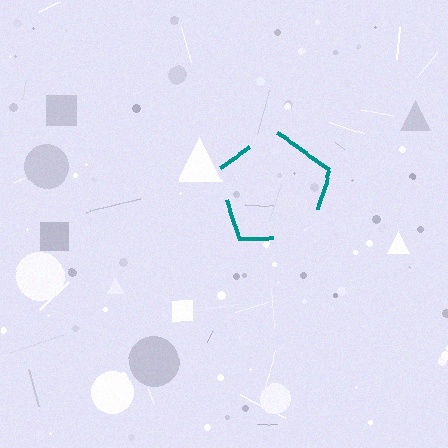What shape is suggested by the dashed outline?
The dashed outline suggests a pentagon.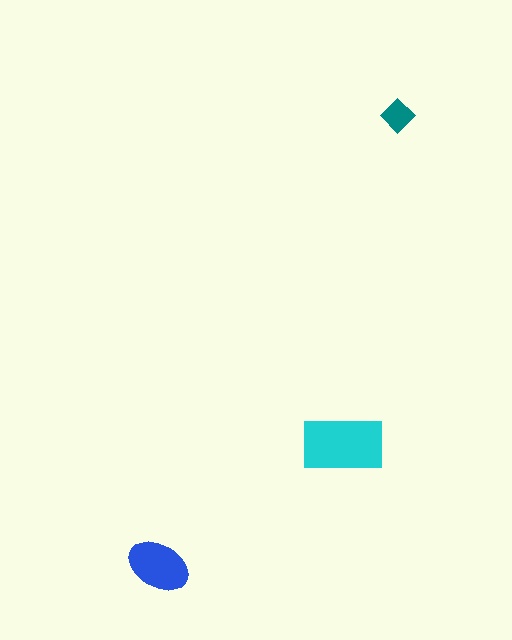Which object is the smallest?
The teal diamond.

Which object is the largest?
The cyan rectangle.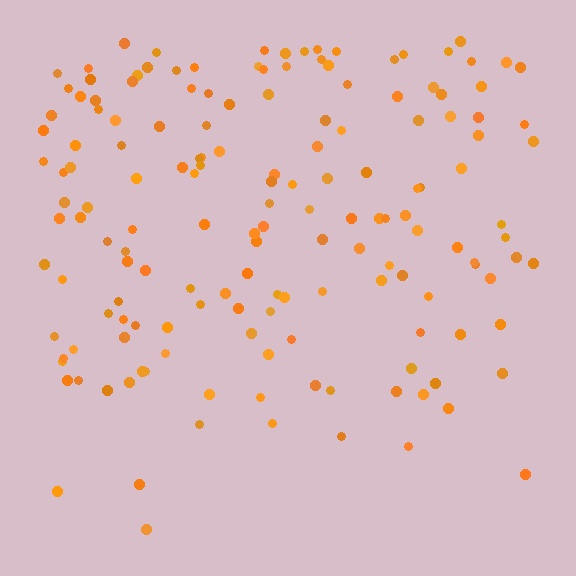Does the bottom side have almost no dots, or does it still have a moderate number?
Still a moderate number, just noticeably fewer than the top.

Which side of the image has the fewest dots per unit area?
The bottom.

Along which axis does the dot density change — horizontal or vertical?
Vertical.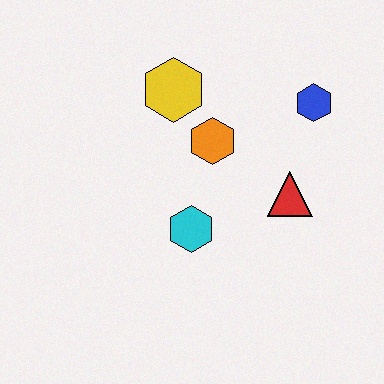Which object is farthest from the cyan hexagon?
The blue hexagon is farthest from the cyan hexagon.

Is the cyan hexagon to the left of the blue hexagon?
Yes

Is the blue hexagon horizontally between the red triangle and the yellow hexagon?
No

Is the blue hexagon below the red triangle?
No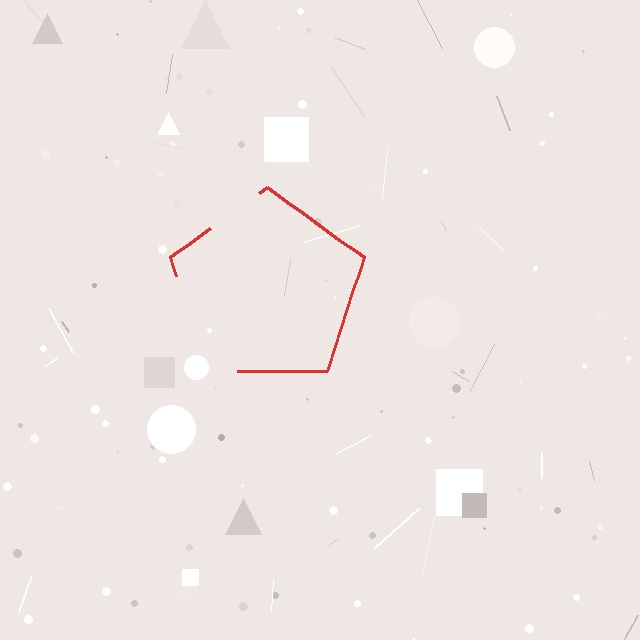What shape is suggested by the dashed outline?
The dashed outline suggests a pentagon.